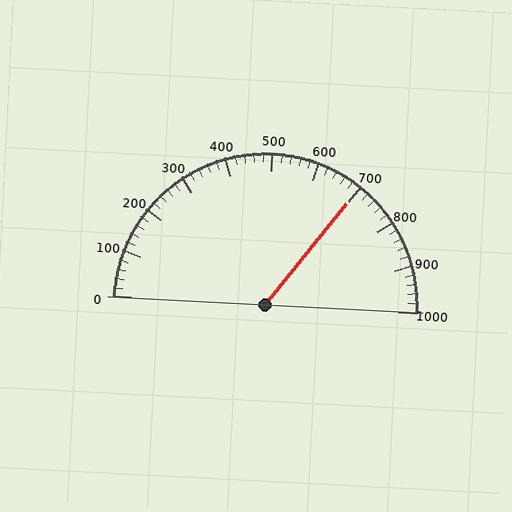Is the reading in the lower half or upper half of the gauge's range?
The reading is in the upper half of the range (0 to 1000).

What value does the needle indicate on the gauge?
The needle indicates approximately 700.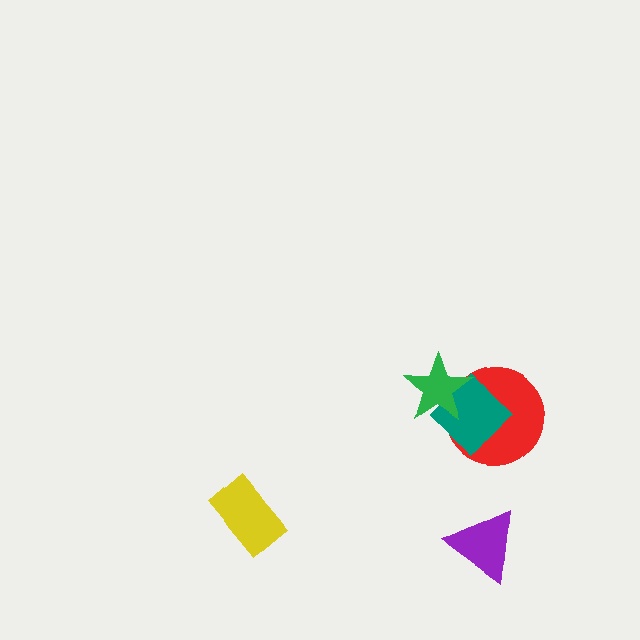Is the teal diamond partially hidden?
Yes, it is partially covered by another shape.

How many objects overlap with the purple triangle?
0 objects overlap with the purple triangle.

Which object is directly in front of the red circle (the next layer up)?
The teal diamond is directly in front of the red circle.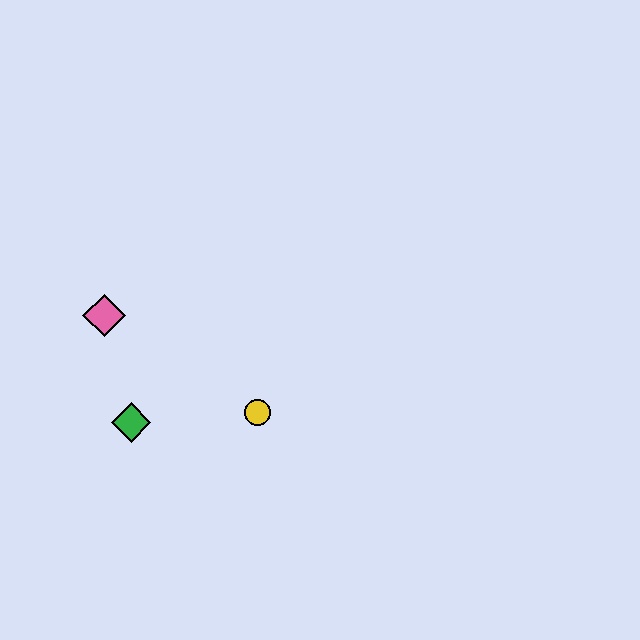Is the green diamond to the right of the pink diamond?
Yes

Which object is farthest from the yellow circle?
The pink diamond is farthest from the yellow circle.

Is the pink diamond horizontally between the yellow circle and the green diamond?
No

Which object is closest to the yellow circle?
The green diamond is closest to the yellow circle.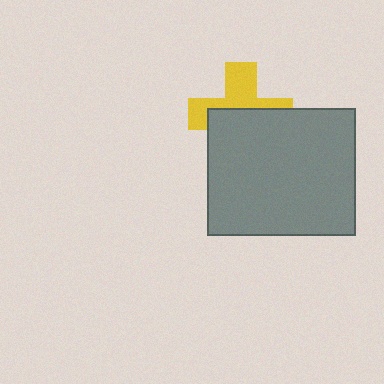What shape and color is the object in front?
The object in front is a gray rectangle.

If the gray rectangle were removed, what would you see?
You would see the complete yellow cross.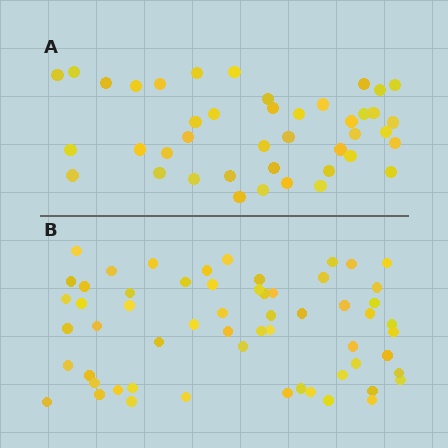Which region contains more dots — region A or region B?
Region B (the bottom region) has more dots.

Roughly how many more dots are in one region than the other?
Region B has approximately 15 more dots than region A.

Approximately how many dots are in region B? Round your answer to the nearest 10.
About 60 dots. (The exact count is 59, which rounds to 60.)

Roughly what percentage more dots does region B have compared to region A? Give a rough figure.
About 40% more.